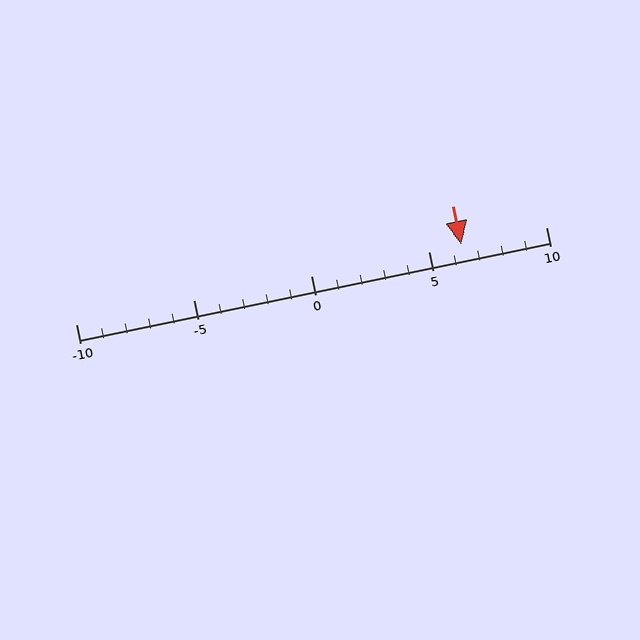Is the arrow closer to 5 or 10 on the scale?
The arrow is closer to 5.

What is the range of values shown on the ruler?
The ruler shows values from -10 to 10.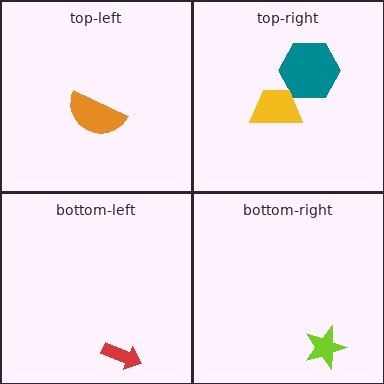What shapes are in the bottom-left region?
The red arrow.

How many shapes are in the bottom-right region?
1.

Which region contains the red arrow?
The bottom-left region.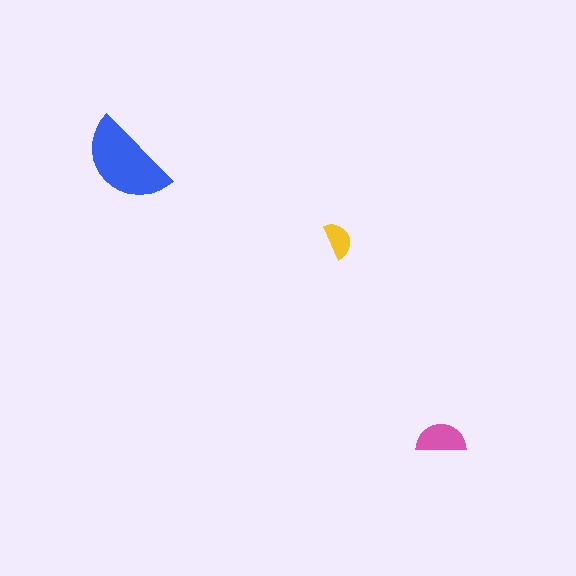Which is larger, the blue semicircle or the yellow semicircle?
The blue one.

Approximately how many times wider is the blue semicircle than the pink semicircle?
About 2 times wider.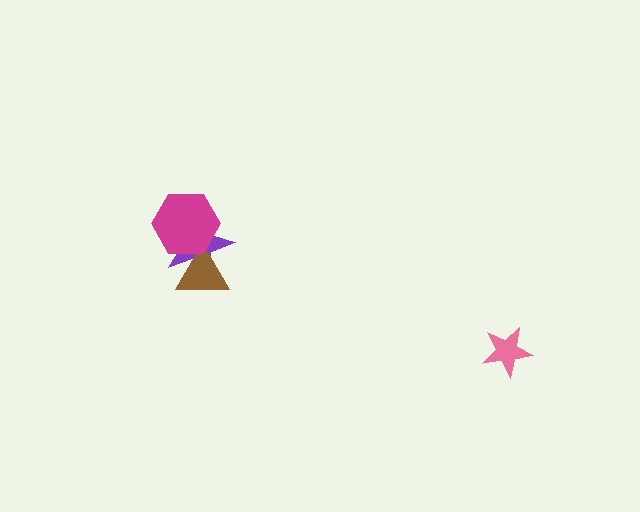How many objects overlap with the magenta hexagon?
2 objects overlap with the magenta hexagon.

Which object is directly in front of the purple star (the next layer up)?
The brown triangle is directly in front of the purple star.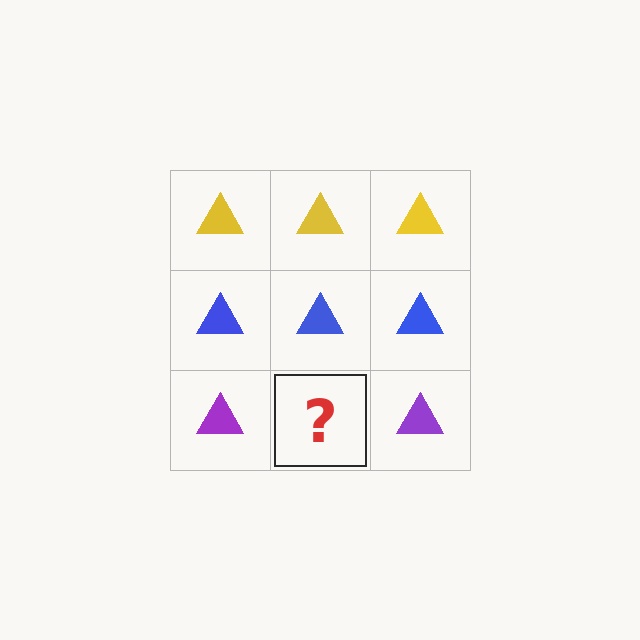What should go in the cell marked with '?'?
The missing cell should contain a purple triangle.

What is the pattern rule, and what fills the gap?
The rule is that each row has a consistent color. The gap should be filled with a purple triangle.